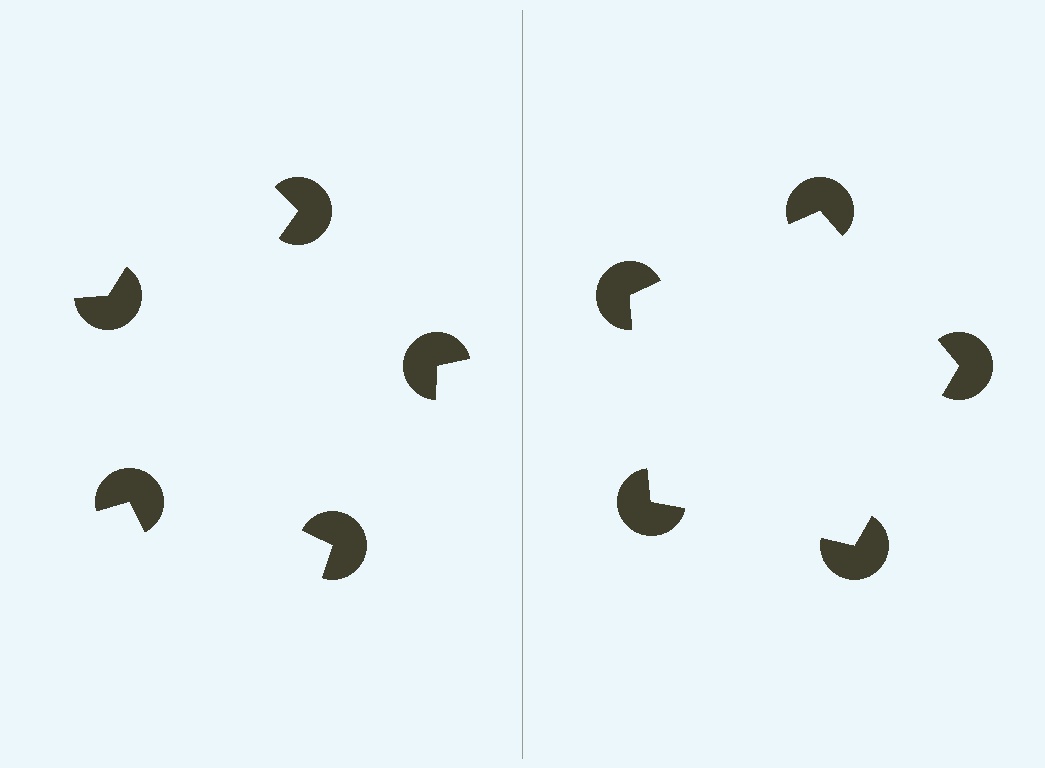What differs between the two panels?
The pac-man discs are positioned identically on both sides; only the wedge orientations differ. On the right they align to a pentagon; on the left they are misaligned.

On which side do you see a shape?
An illusory pentagon appears on the right side. On the left side the wedge cuts are rotated, so no coherent shape forms.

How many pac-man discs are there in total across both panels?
10 — 5 on each side.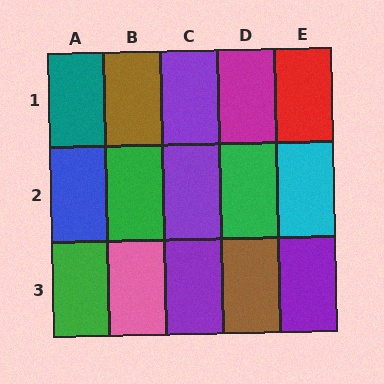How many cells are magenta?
1 cell is magenta.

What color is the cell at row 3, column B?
Pink.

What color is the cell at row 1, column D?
Magenta.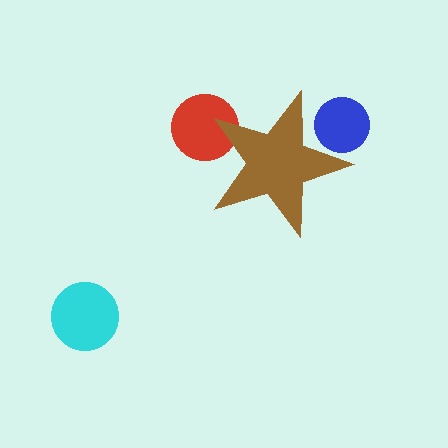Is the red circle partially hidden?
Yes, the red circle is partially hidden behind the brown star.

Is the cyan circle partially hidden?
No, the cyan circle is fully visible.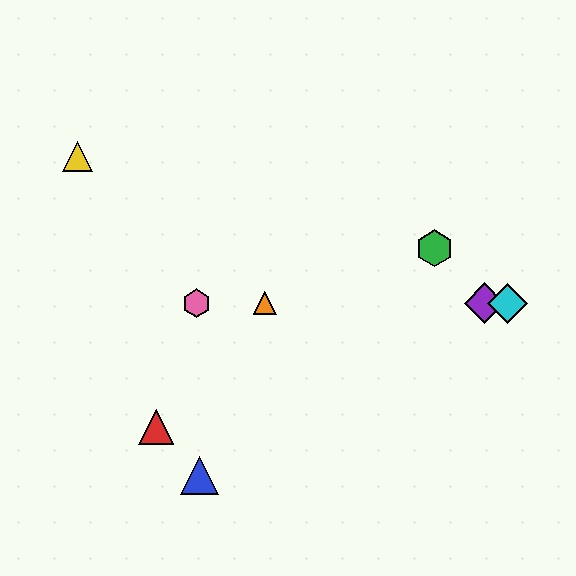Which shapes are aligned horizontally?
The purple diamond, the orange triangle, the cyan diamond, the pink hexagon are aligned horizontally.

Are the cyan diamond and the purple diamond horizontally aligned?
Yes, both are at y≈303.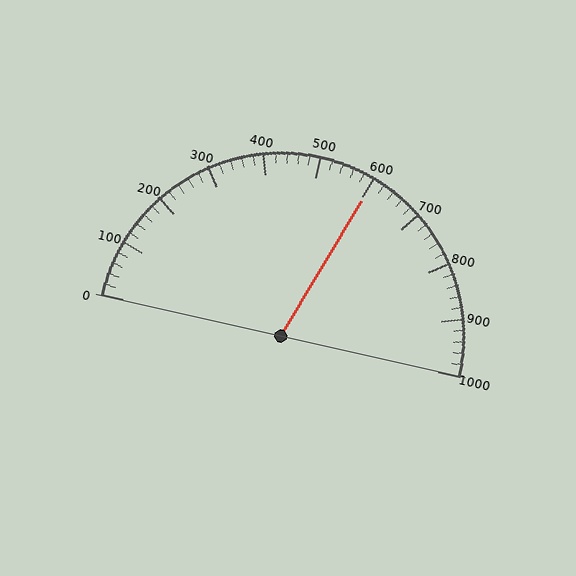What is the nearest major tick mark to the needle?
The nearest major tick mark is 600.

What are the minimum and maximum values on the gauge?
The gauge ranges from 0 to 1000.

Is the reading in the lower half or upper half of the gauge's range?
The reading is in the upper half of the range (0 to 1000).